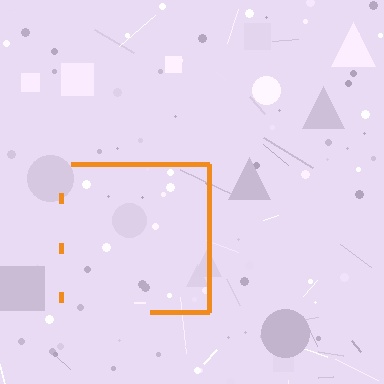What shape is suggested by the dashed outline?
The dashed outline suggests a square.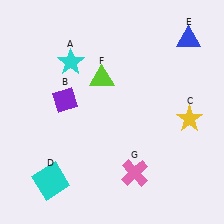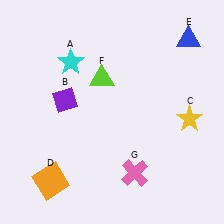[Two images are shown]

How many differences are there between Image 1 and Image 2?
There is 1 difference between the two images.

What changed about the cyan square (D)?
In Image 1, D is cyan. In Image 2, it changed to orange.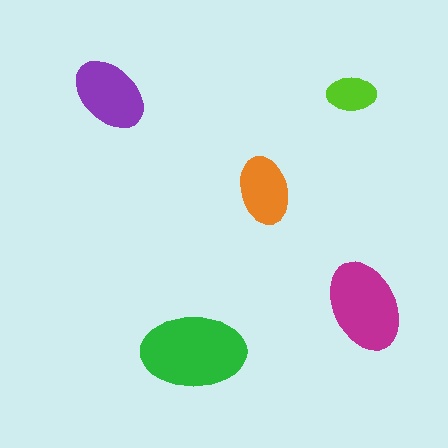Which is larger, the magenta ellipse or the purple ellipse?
The magenta one.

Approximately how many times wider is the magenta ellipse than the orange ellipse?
About 1.5 times wider.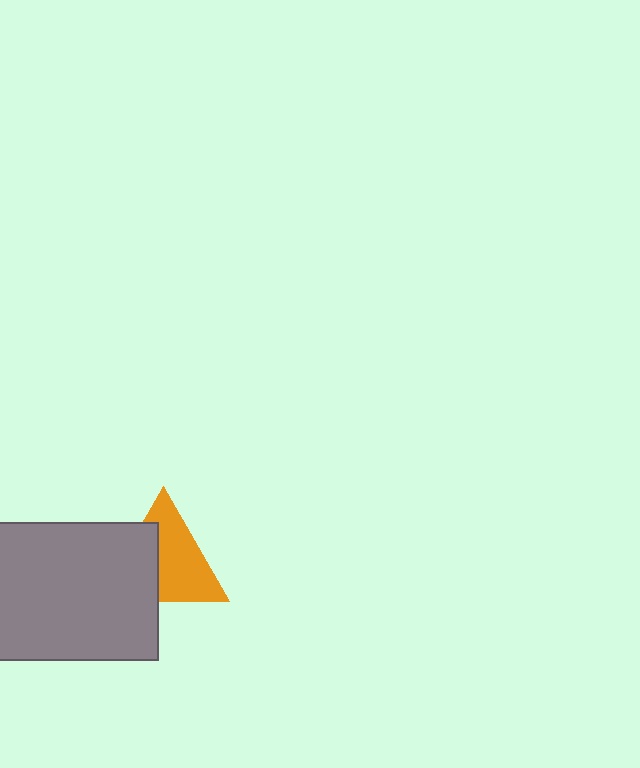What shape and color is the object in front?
The object in front is a gray rectangle.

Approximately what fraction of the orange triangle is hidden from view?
Roughly 41% of the orange triangle is hidden behind the gray rectangle.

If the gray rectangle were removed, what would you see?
You would see the complete orange triangle.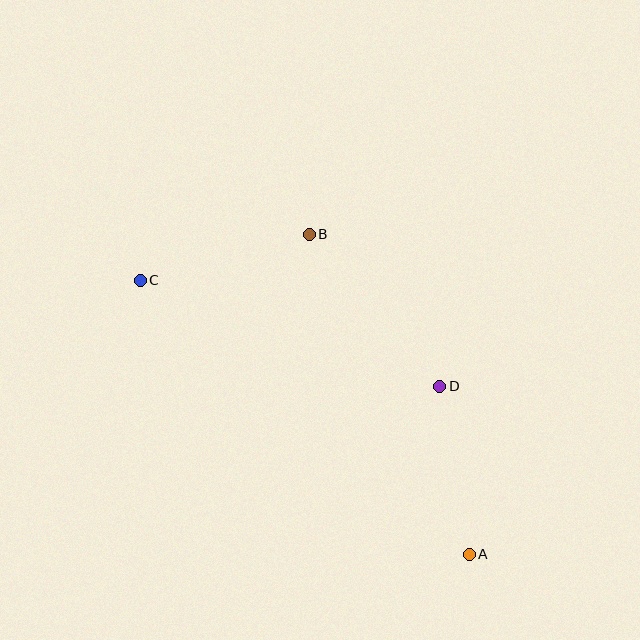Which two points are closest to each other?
Points A and D are closest to each other.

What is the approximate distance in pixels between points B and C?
The distance between B and C is approximately 175 pixels.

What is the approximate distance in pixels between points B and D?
The distance between B and D is approximately 200 pixels.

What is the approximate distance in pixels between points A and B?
The distance between A and B is approximately 358 pixels.